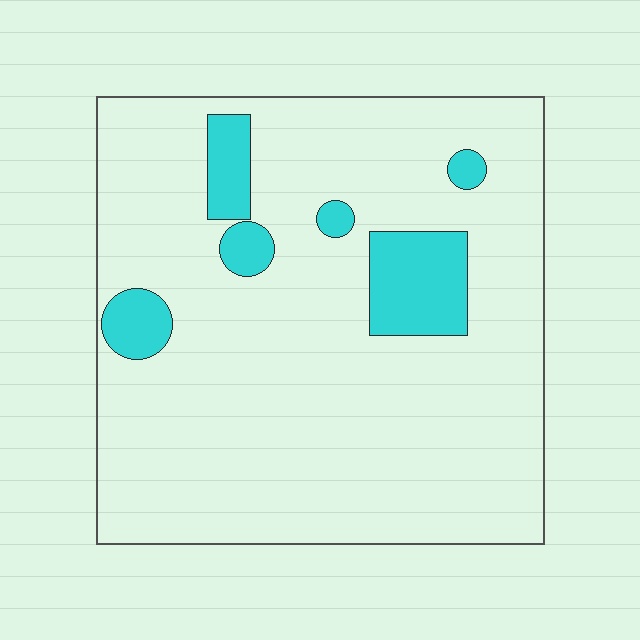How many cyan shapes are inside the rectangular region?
6.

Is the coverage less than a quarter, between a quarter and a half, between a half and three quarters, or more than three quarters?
Less than a quarter.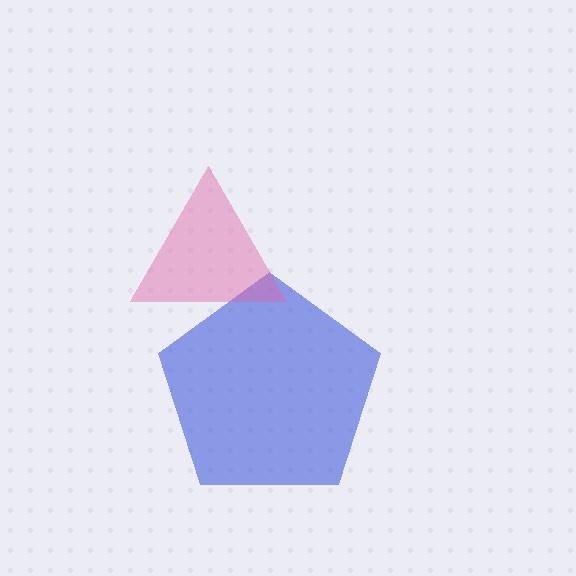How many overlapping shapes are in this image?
There are 2 overlapping shapes in the image.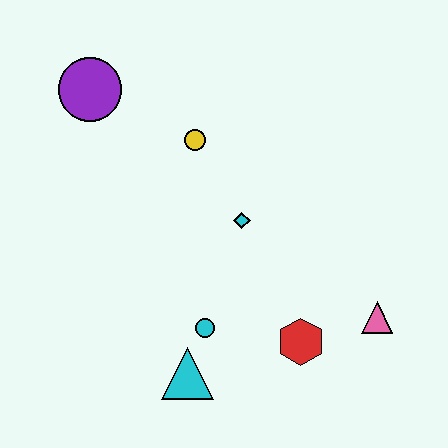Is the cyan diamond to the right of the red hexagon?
No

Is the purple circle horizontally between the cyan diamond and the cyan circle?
No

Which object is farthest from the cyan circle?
The purple circle is farthest from the cyan circle.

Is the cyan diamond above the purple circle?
No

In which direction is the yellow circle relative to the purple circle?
The yellow circle is to the right of the purple circle.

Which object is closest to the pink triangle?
The red hexagon is closest to the pink triangle.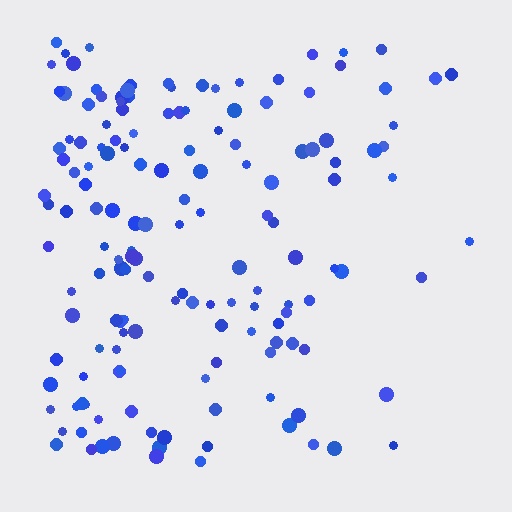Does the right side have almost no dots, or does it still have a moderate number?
Still a moderate number, just noticeably fewer than the left.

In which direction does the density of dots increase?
From right to left, with the left side densest.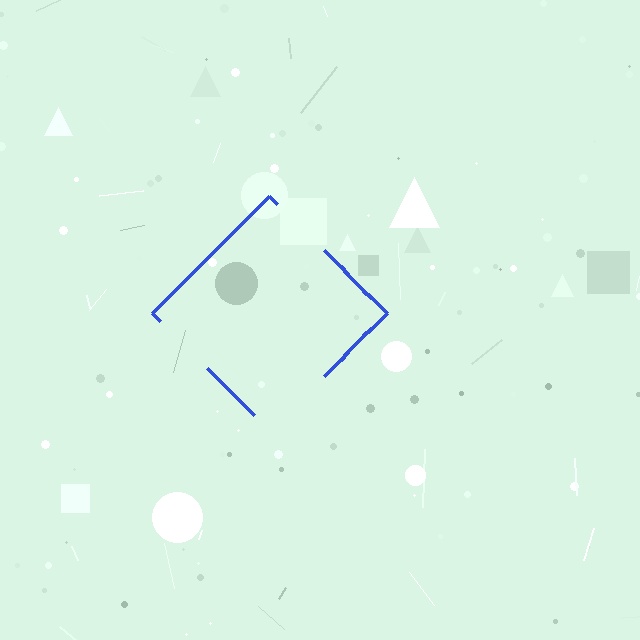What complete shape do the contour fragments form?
The contour fragments form a diamond.